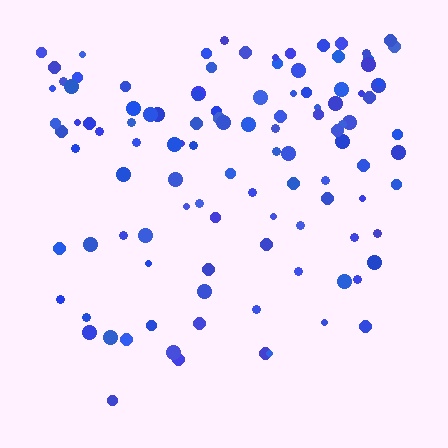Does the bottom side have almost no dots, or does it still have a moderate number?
Still a moderate number, just noticeably fewer than the top.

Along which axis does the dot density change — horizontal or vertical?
Vertical.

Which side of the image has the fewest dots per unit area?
The bottom.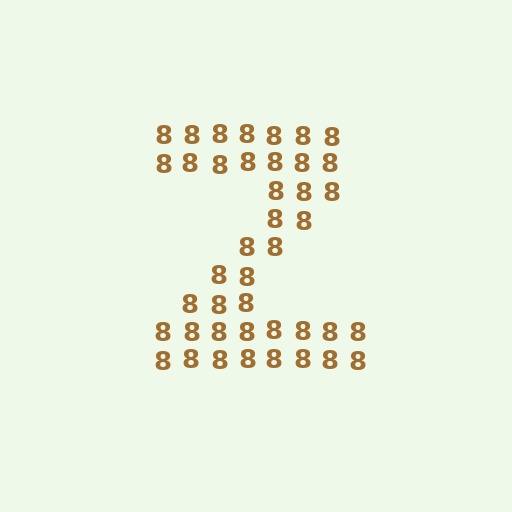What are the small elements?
The small elements are digit 8's.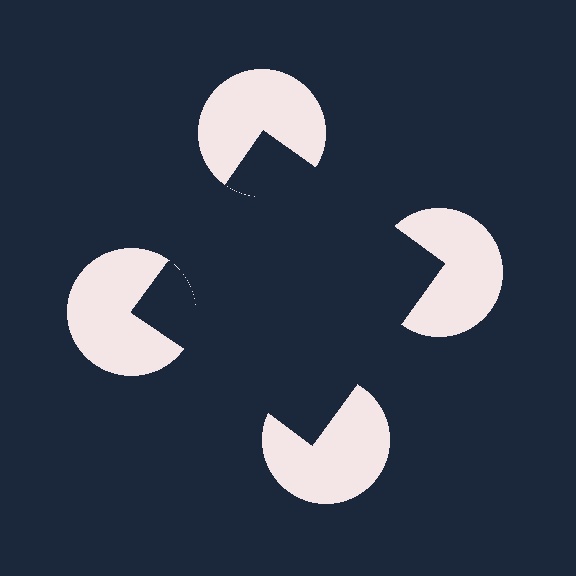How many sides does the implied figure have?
4 sides.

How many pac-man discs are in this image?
There are 4 — one at each vertex of the illusory square.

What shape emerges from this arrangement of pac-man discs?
An illusory square — its edges are inferred from the aligned wedge cuts in the pac-man discs, not physically drawn.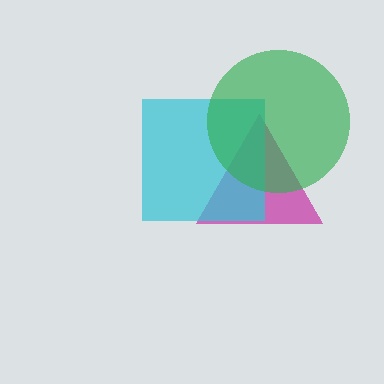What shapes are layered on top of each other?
The layered shapes are: a magenta triangle, a cyan square, a green circle.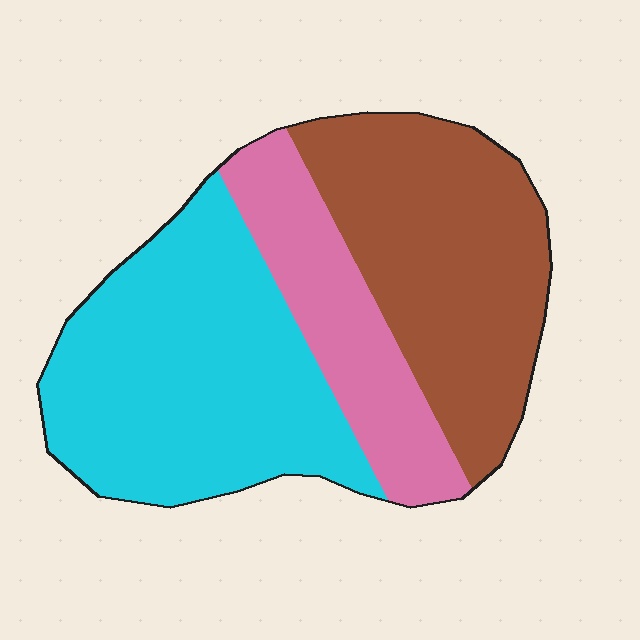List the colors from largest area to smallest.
From largest to smallest: cyan, brown, pink.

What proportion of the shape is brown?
Brown takes up about three eighths (3/8) of the shape.